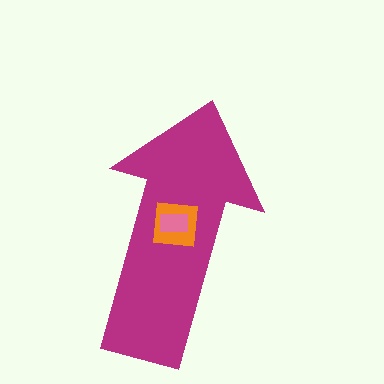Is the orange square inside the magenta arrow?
Yes.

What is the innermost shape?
The pink rectangle.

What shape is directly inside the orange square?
The pink rectangle.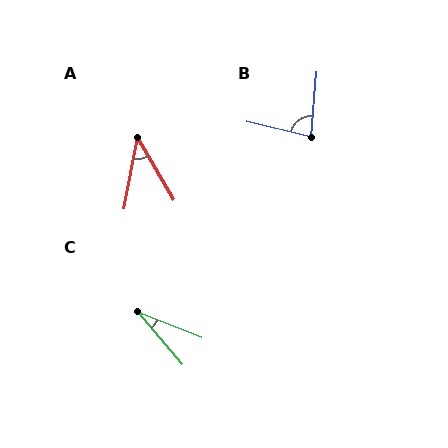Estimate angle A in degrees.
Approximately 41 degrees.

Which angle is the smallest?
C, at approximately 28 degrees.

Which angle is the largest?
B, at approximately 81 degrees.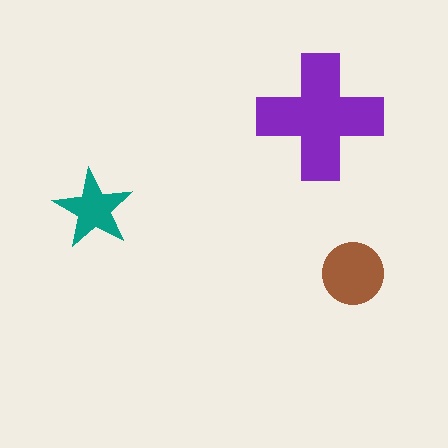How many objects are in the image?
There are 3 objects in the image.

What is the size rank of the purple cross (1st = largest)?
1st.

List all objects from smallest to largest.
The teal star, the brown circle, the purple cross.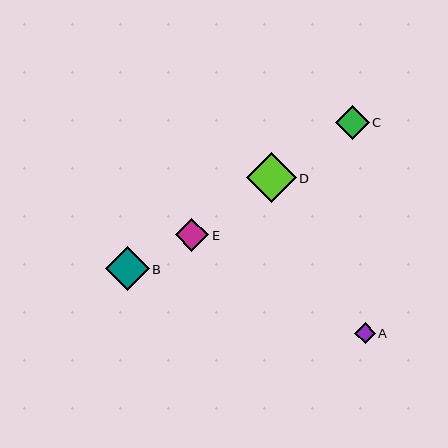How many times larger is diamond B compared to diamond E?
Diamond B is approximately 1.3 times the size of diamond E.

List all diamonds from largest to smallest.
From largest to smallest: D, B, E, C, A.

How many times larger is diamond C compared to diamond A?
Diamond C is approximately 1.6 times the size of diamond A.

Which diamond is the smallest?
Diamond A is the smallest with a size of approximately 21 pixels.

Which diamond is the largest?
Diamond D is the largest with a size of approximately 50 pixels.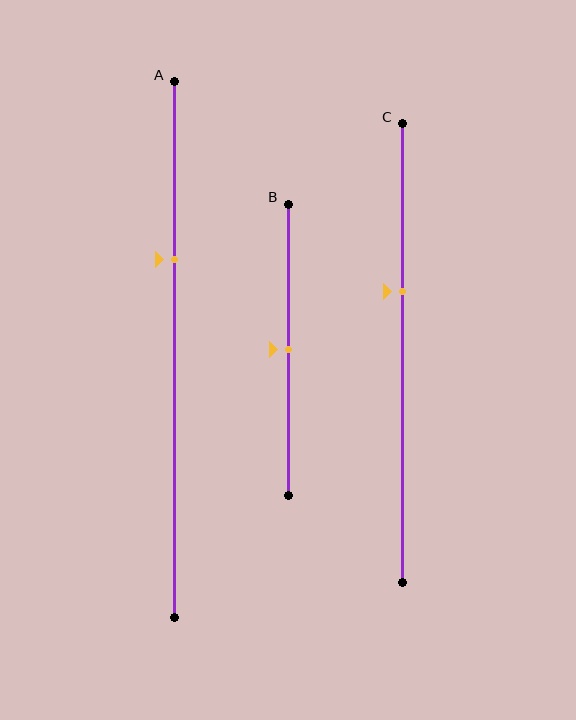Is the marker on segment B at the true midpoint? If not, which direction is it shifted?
Yes, the marker on segment B is at the true midpoint.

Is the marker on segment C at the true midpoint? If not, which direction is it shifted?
No, the marker on segment C is shifted upward by about 14% of the segment length.